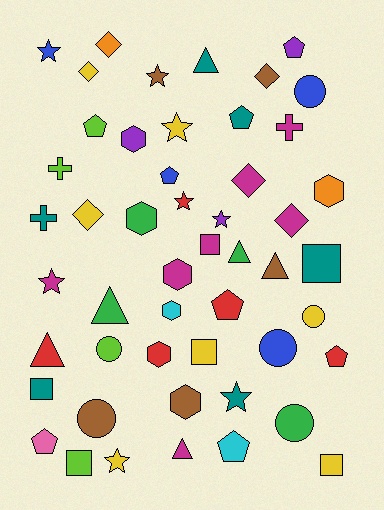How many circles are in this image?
There are 6 circles.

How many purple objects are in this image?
There are 3 purple objects.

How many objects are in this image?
There are 50 objects.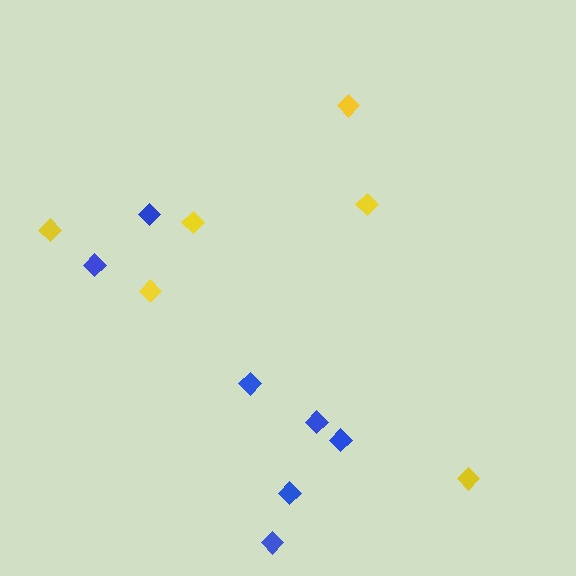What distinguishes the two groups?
There are 2 groups: one group of yellow diamonds (6) and one group of blue diamonds (7).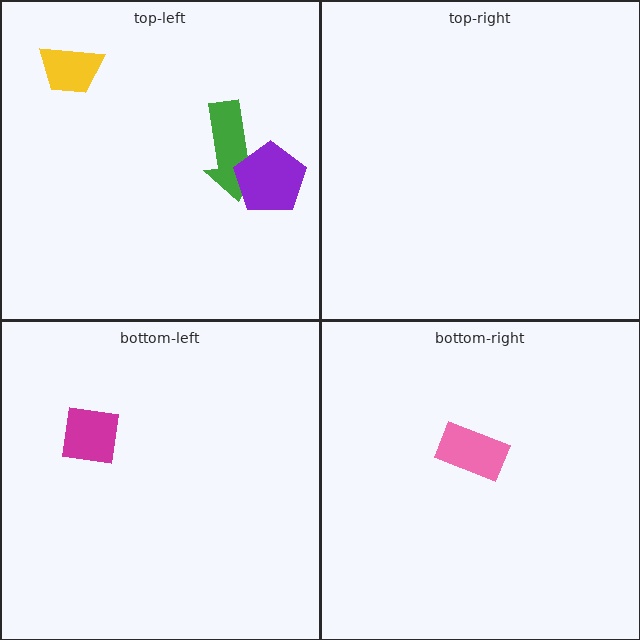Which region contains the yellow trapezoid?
The top-left region.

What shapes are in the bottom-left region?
The magenta square.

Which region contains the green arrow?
The top-left region.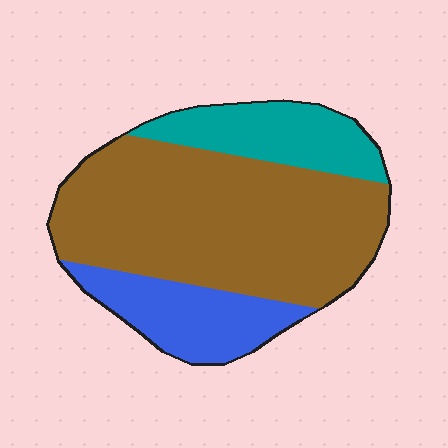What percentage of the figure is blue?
Blue covers around 20% of the figure.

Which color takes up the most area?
Brown, at roughly 65%.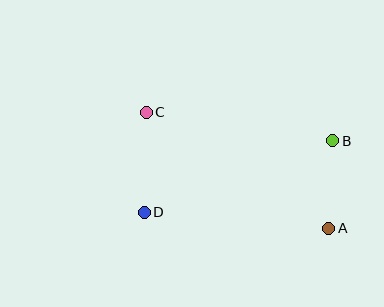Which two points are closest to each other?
Points A and B are closest to each other.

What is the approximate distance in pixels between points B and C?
The distance between B and C is approximately 189 pixels.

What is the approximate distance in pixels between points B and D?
The distance between B and D is approximately 202 pixels.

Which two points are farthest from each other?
Points A and C are farthest from each other.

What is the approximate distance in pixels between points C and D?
The distance between C and D is approximately 100 pixels.